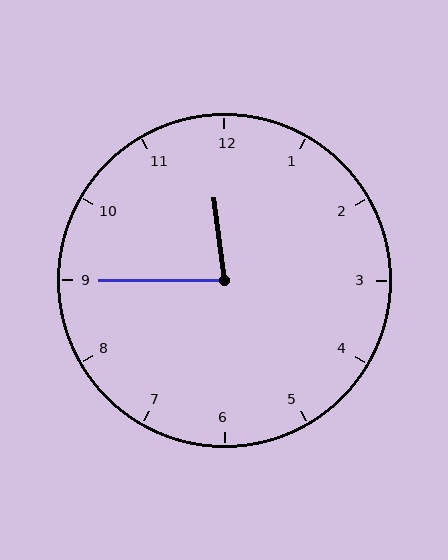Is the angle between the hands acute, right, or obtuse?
It is acute.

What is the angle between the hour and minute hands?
Approximately 82 degrees.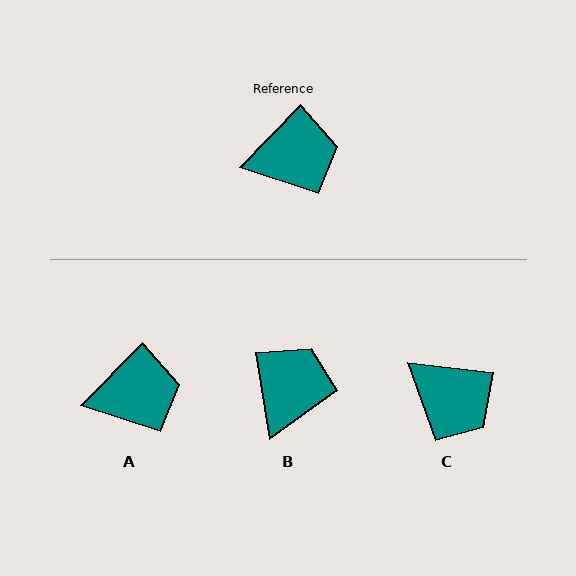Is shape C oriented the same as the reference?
No, it is off by about 52 degrees.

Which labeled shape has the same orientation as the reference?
A.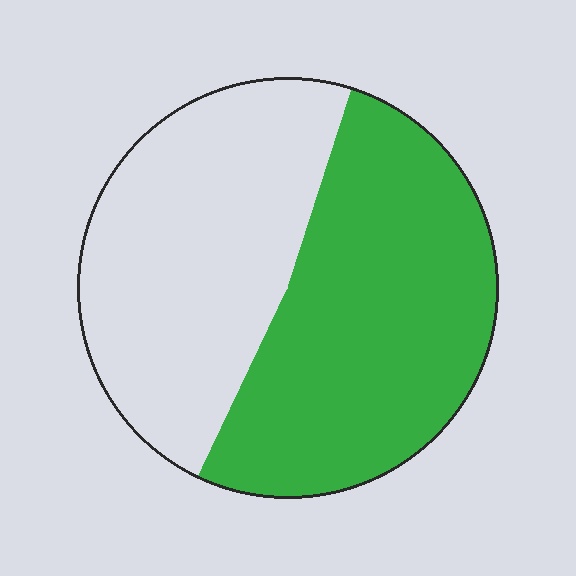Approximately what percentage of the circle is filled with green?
Approximately 50%.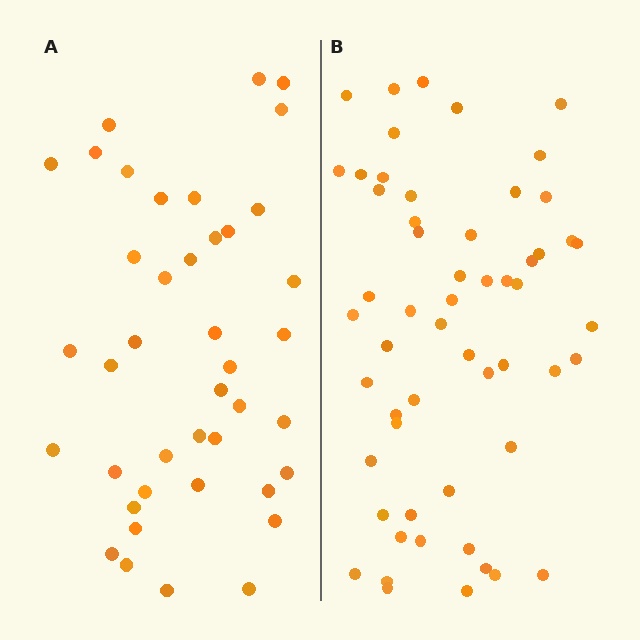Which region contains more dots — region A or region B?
Region B (the right region) has more dots.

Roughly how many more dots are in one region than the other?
Region B has approximately 15 more dots than region A.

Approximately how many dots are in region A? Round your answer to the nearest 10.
About 40 dots. (The exact count is 41, which rounds to 40.)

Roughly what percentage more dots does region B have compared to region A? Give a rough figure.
About 35% more.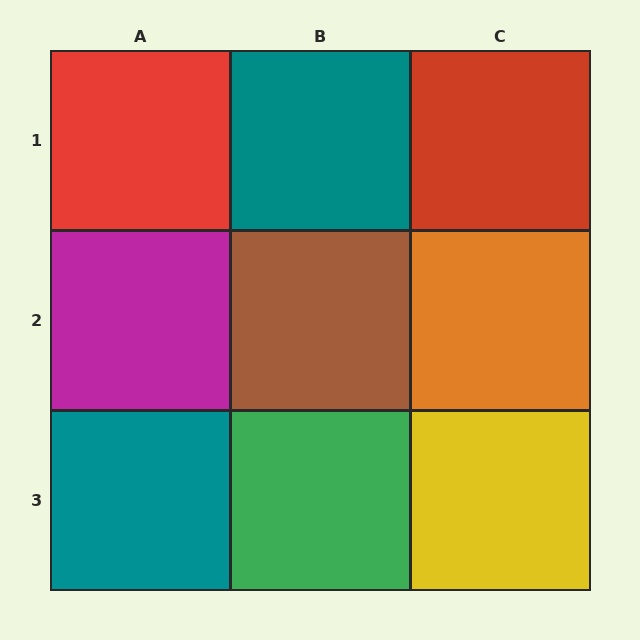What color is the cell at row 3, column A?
Teal.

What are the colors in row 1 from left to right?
Red, teal, red.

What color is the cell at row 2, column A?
Magenta.